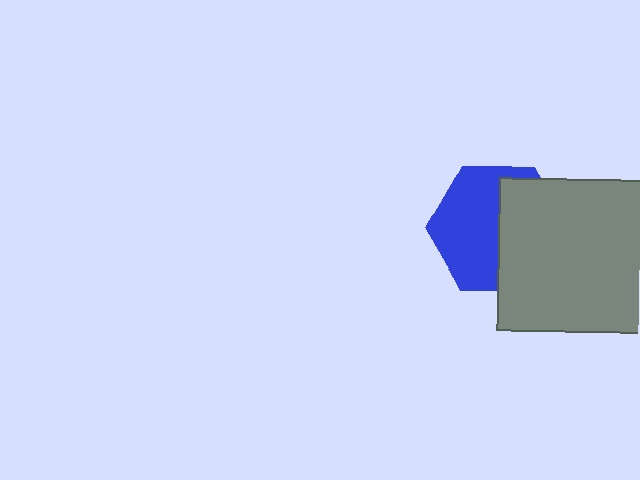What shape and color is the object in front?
The object in front is a gray rectangle.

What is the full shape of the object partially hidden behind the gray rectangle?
The partially hidden object is a blue hexagon.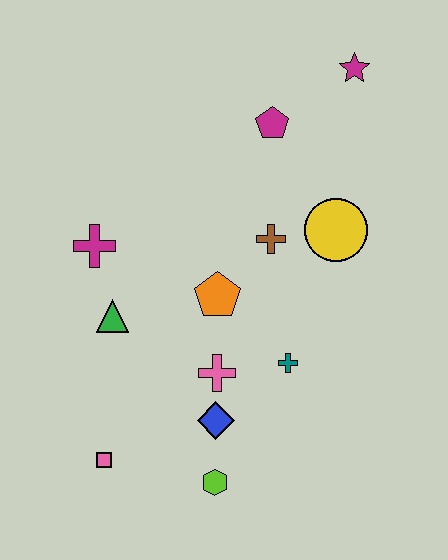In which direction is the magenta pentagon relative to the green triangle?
The magenta pentagon is above the green triangle.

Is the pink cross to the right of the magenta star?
No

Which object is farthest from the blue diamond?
The magenta star is farthest from the blue diamond.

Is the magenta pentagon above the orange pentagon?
Yes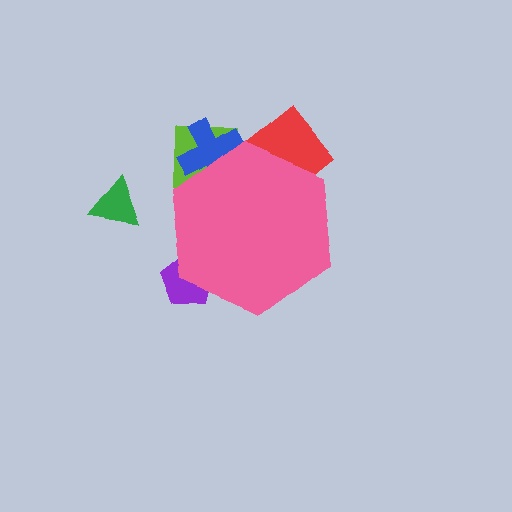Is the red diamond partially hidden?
Yes, the red diamond is partially hidden behind the pink hexagon.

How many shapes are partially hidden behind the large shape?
4 shapes are partially hidden.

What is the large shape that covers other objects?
A pink hexagon.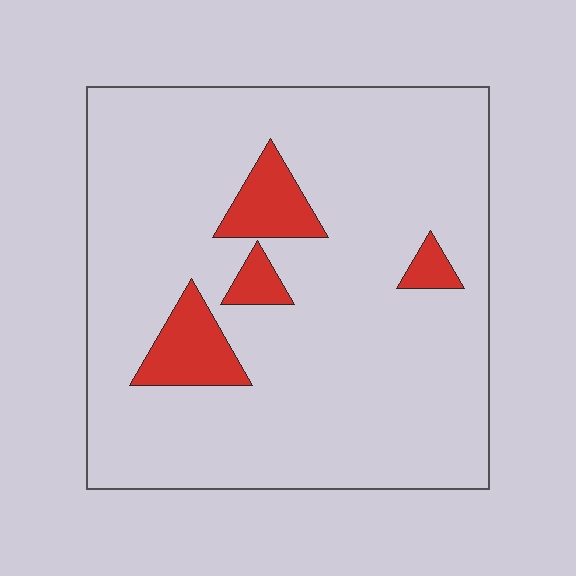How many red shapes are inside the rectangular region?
4.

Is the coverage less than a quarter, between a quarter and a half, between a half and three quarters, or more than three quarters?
Less than a quarter.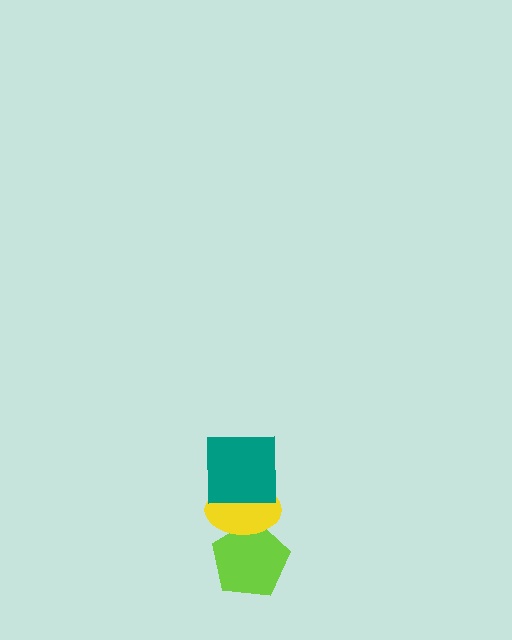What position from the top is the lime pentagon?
The lime pentagon is 3rd from the top.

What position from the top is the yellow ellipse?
The yellow ellipse is 2nd from the top.